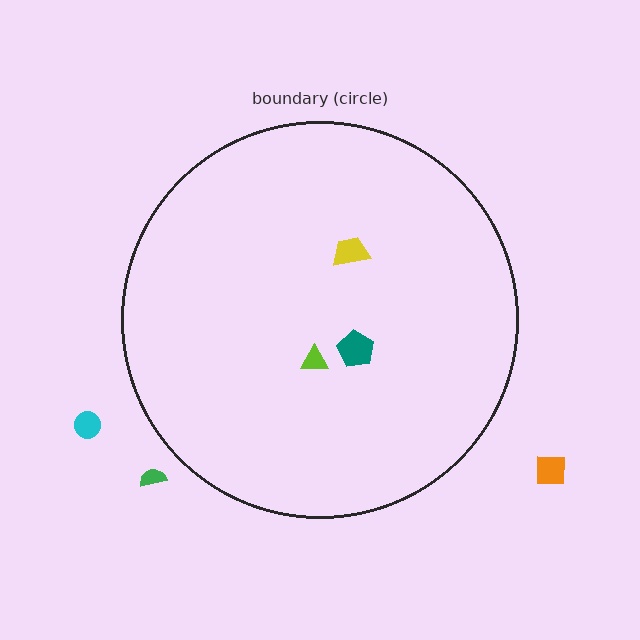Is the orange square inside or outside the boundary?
Outside.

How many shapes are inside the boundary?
3 inside, 3 outside.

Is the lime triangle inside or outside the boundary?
Inside.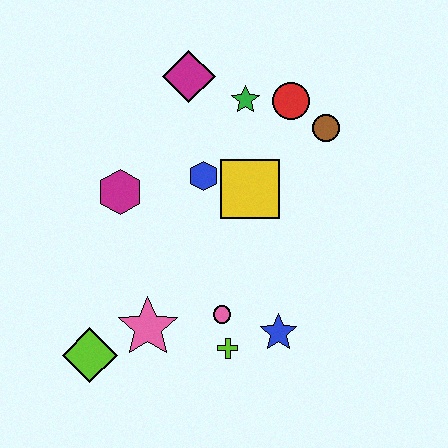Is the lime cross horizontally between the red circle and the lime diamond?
Yes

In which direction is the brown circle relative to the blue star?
The brown circle is above the blue star.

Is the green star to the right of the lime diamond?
Yes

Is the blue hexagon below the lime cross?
No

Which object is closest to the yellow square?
The blue hexagon is closest to the yellow square.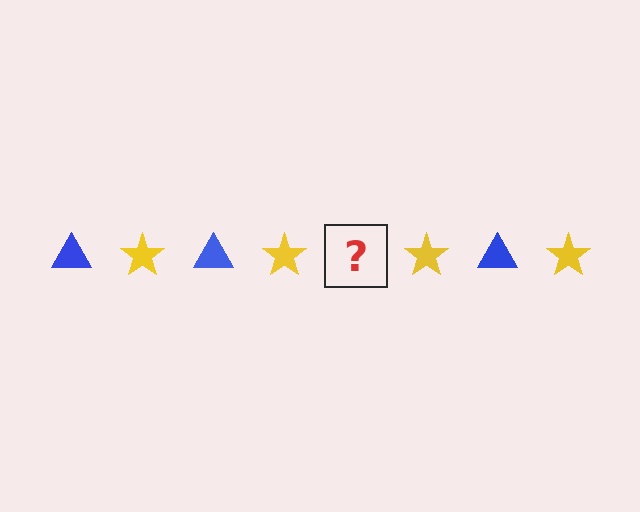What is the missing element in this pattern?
The missing element is a blue triangle.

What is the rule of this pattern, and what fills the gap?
The rule is that the pattern alternates between blue triangle and yellow star. The gap should be filled with a blue triangle.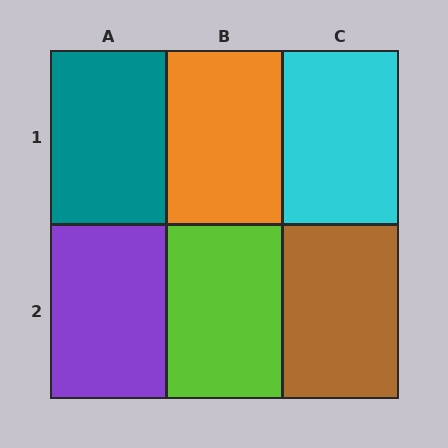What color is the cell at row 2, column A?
Purple.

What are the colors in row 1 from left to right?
Teal, orange, cyan.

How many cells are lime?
1 cell is lime.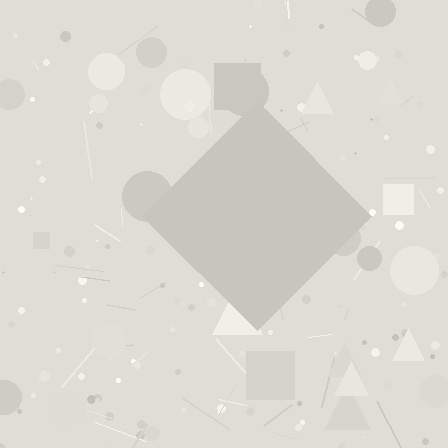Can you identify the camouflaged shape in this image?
The camouflaged shape is a diamond.